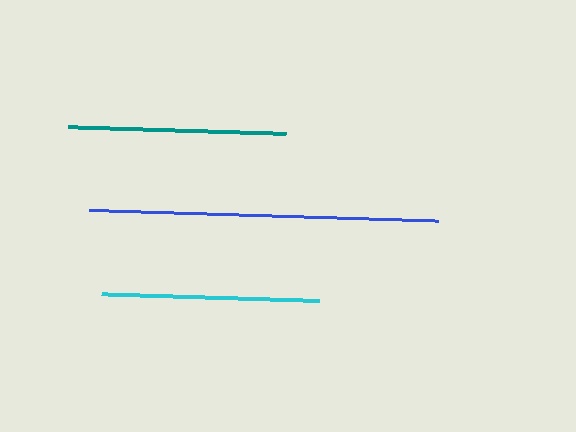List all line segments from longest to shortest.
From longest to shortest: blue, cyan, teal.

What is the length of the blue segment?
The blue segment is approximately 349 pixels long.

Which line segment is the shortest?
The teal line is the shortest at approximately 218 pixels.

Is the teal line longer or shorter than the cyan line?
The cyan line is longer than the teal line.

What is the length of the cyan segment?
The cyan segment is approximately 218 pixels long.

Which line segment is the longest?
The blue line is the longest at approximately 349 pixels.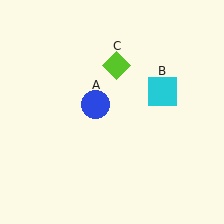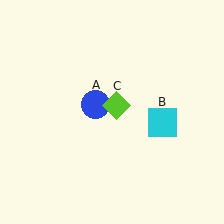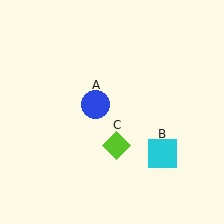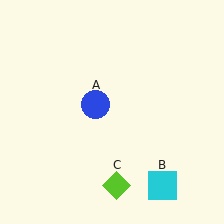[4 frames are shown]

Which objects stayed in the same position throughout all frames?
Blue circle (object A) remained stationary.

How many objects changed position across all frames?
2 objects changed position: cyan square (object B), lime diamond (object C).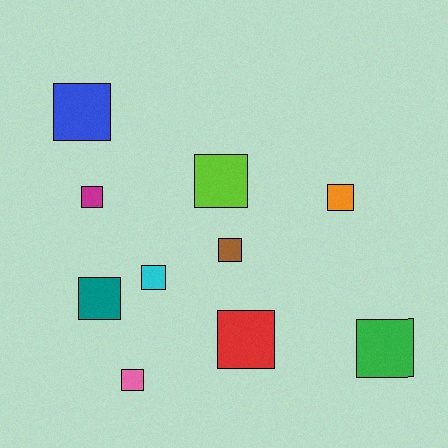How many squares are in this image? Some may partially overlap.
There are 10 squares.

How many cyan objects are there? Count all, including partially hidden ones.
There is 1 cyan object.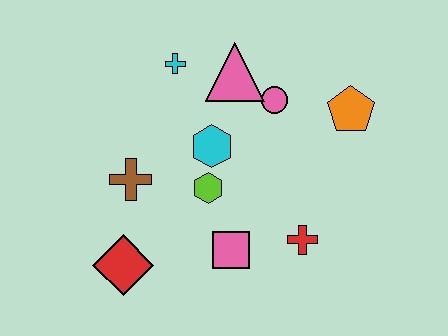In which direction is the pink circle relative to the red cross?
The pink circle is above the red cross.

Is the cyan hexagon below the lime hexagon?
No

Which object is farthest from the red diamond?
The orange pentagon is farthest from the red diamond.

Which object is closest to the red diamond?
The brown cross is closest to the red diamond.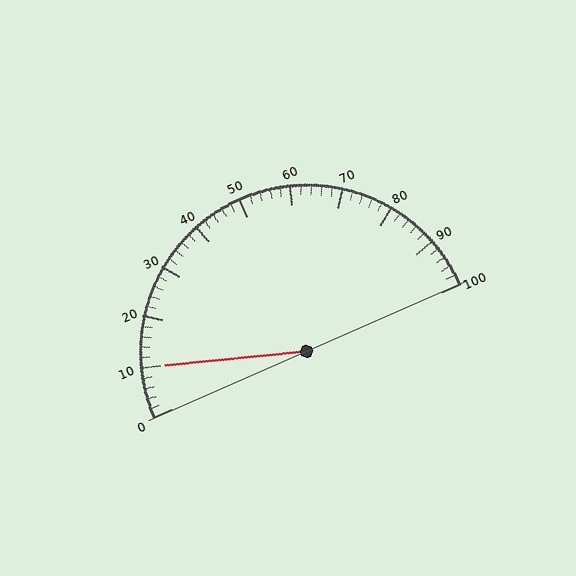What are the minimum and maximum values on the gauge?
The gauge ranges from 0 to 100.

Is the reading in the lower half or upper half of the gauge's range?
The reading is in the lower half of the range (0 to 100).